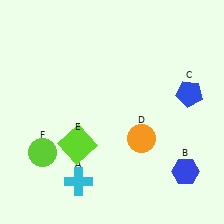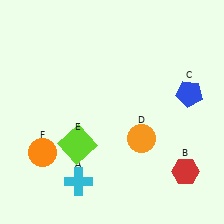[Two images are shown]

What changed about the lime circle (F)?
In Image 1, F is lime. In Image 2, it changed to orange.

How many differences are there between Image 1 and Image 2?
There are 2 differences between the two images.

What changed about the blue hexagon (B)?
In Image 1, B is blue. In Image 2, it changed to red.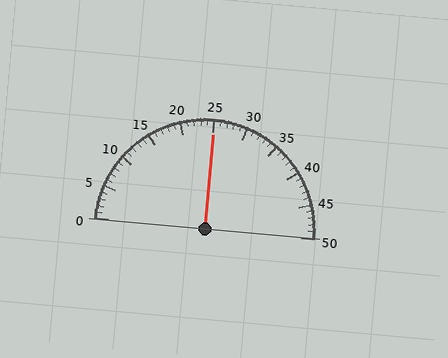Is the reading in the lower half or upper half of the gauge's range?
The reading is in the upper half of the range (0 to 50).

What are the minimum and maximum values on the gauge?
The gauge ranges from 0 to 50.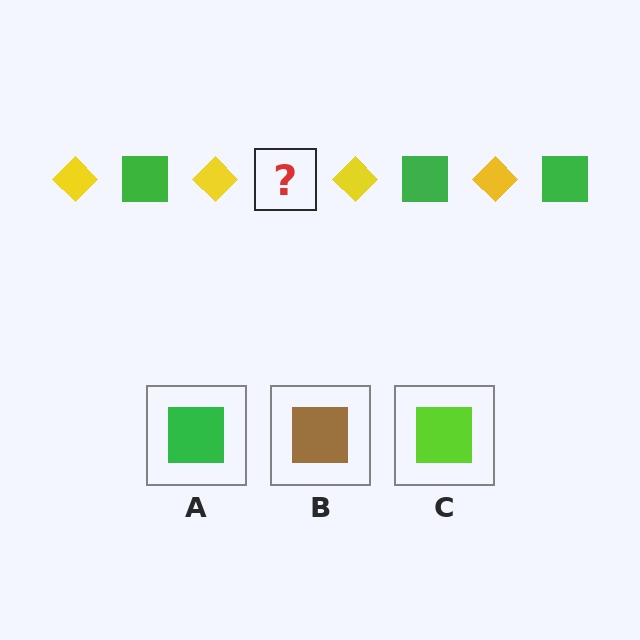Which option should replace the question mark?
Option A.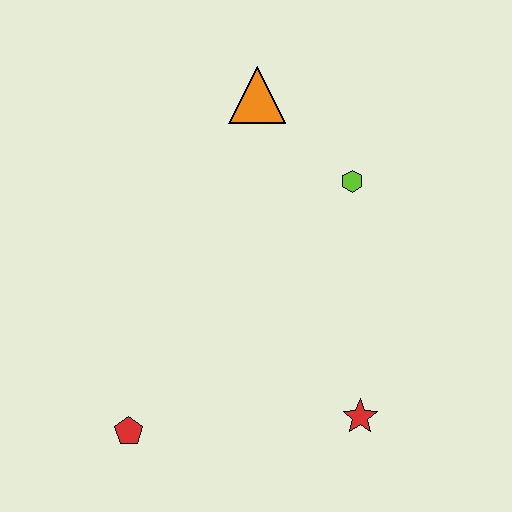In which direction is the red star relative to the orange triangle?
The red star is below the orange triangle.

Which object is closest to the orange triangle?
The lime hexagon is closest to the orange triangle.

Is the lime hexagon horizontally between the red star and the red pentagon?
Yes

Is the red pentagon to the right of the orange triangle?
No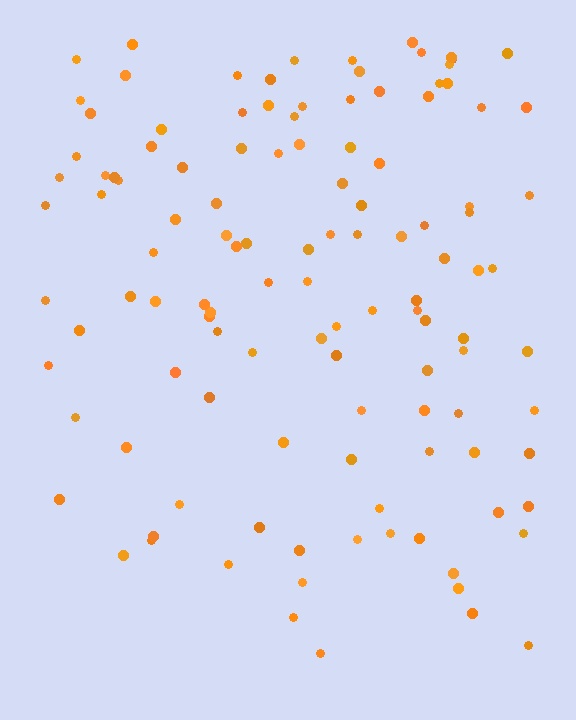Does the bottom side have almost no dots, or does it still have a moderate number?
Still a moderate number, just noticeably fewer than the top.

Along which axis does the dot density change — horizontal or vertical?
Vertical.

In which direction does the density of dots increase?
From bottom to top, with the top side densest.